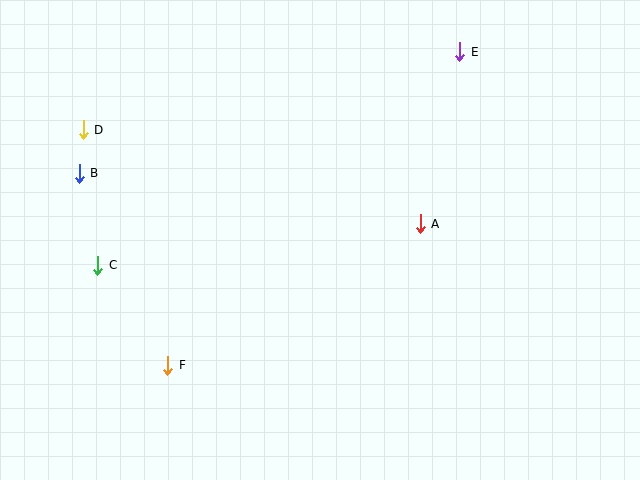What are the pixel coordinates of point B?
Point B is at (79, 173).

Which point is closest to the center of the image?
Point A at (420, 224) is closest to the center.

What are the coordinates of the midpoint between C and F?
The midpoint between C and F is at (133, 315).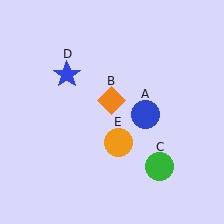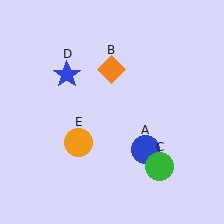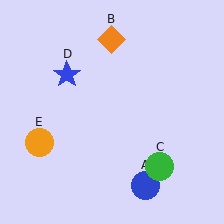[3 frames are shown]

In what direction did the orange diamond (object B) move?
The orange diamond (object B) moved up.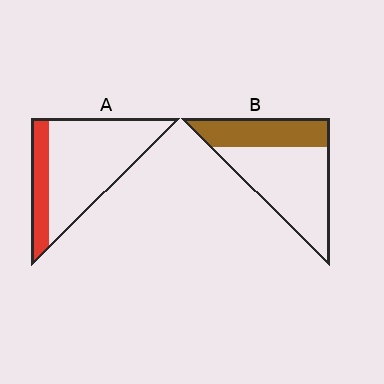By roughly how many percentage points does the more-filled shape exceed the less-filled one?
By roughly 15 percentage points (B over A).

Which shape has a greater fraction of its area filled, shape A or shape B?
Shape B.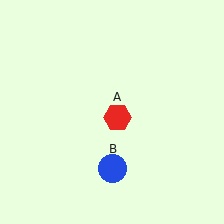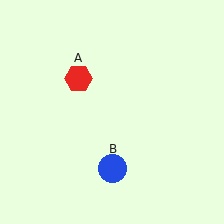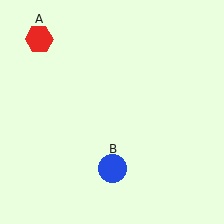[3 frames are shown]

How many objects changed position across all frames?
1 object changed position: red hexagon (object A).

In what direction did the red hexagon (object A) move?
The red hexagon (object A) moved up and to the left.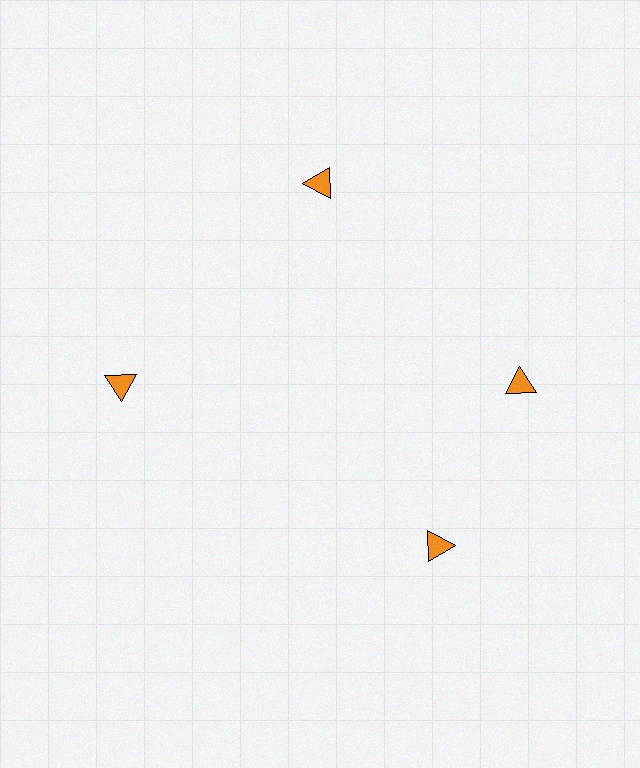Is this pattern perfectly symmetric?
No. The 4 orange triangles are arranged in a ring, but one element near the 6 o'clock position is rotated out of alignment along the ring, breaking the 4-fold rotational symmetry.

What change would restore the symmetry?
The symmetry would be restored by rotating it back into even spacing with its neighbors so that all 4 triangles sit at equal angles and equal distance from the center.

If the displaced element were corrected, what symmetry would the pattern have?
It would have 4-fold rotational symmetry — the pattern would map onto itself every 90 degrees.